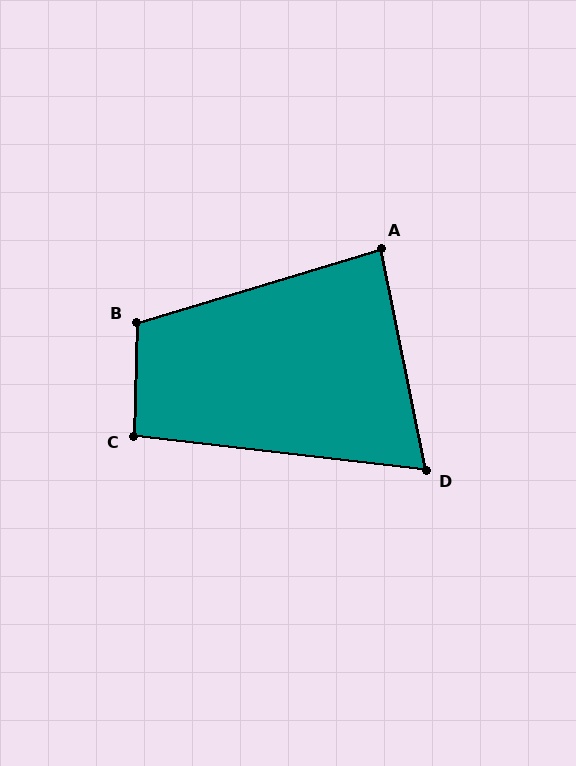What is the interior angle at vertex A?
Approximately 85 degrees (acute).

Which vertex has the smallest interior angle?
D, at approximately 72 degrees.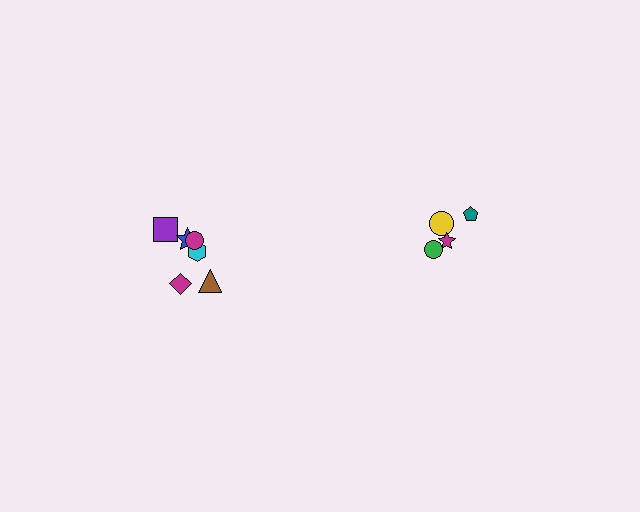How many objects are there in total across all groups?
There are 10 objects.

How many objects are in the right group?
There are 4 objects.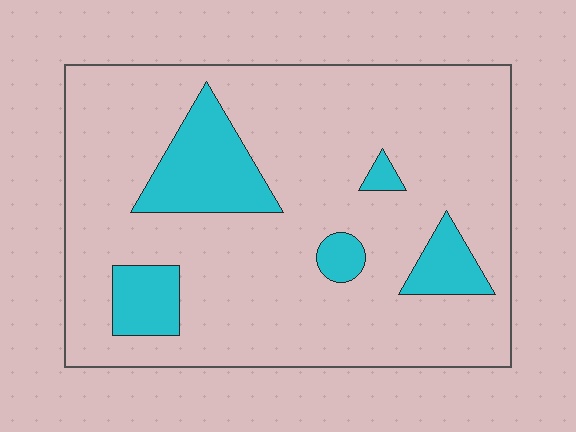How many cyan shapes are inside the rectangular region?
5.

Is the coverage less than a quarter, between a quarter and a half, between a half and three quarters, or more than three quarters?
Less than a quarter.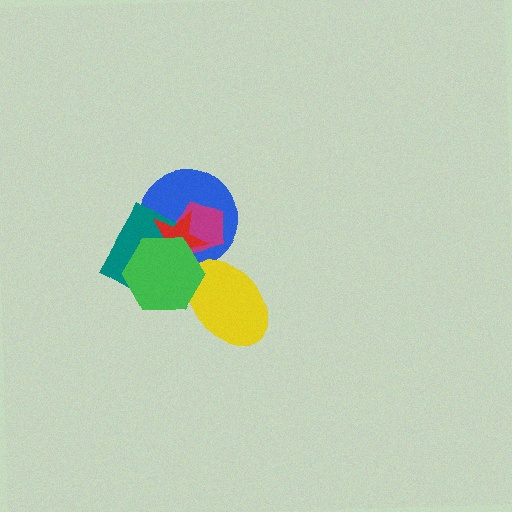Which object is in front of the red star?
The green hexagon is in front of the red star.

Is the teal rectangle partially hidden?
Yes, it is partially covered by another shape.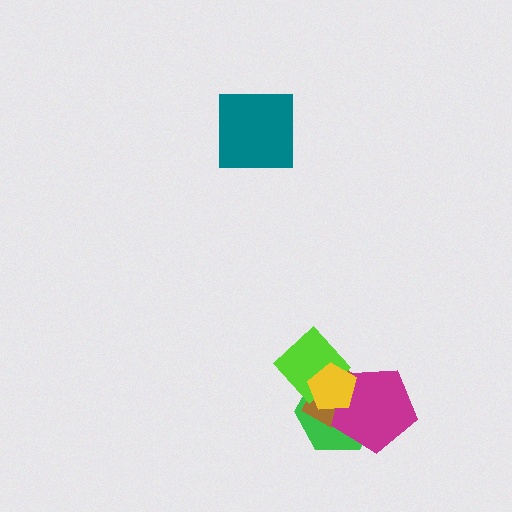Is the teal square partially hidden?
No, no other shape covers it.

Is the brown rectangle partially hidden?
Yes, it is partially covered by another shape.